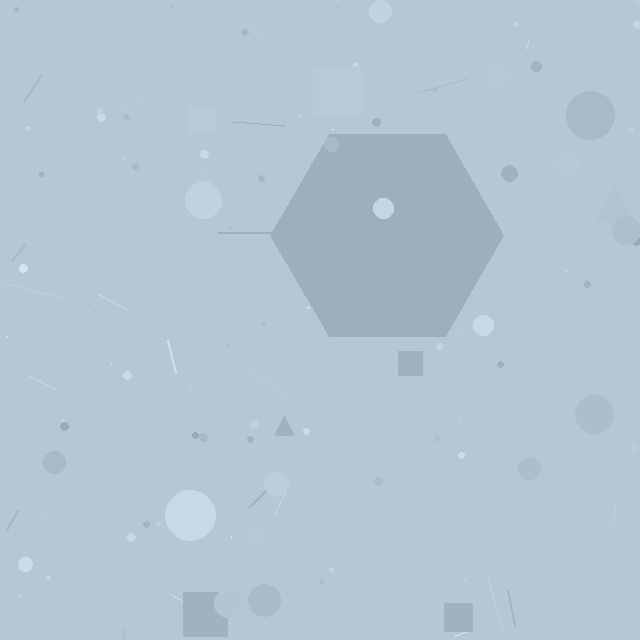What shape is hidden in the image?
A hexagon is hidden in the image.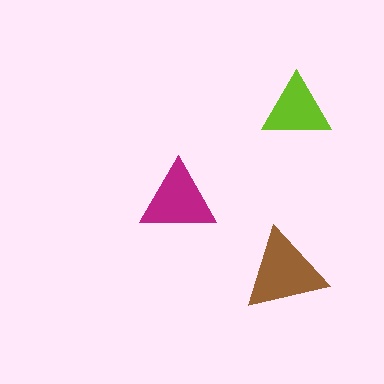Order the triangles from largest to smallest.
the brown one, the magenta one, the lime one.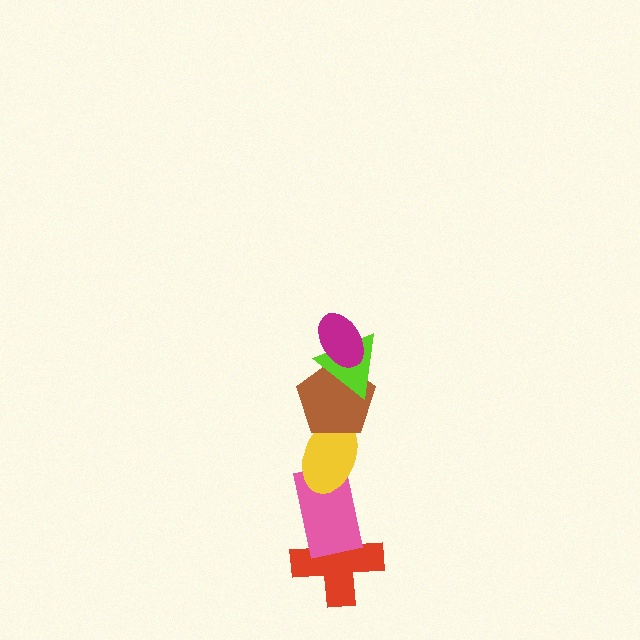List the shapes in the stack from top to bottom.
From top to bottom: the magenta ellipse, the lime triangle, the brown pentagon, the yellow ellipse, the pink rectangle, the red cross.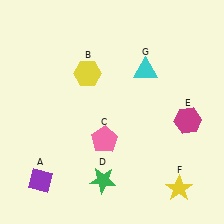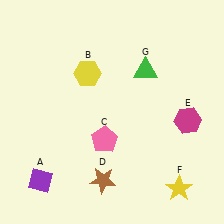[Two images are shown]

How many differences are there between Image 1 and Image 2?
There are 2 differences between the two images.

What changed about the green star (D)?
In Image 1, D is green. In Image 2, it changed to brown.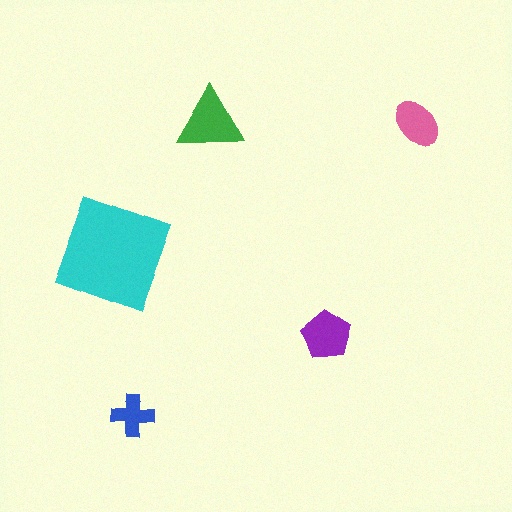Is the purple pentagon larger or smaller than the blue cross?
Larger.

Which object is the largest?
The cyan square.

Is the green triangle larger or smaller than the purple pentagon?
Larger.